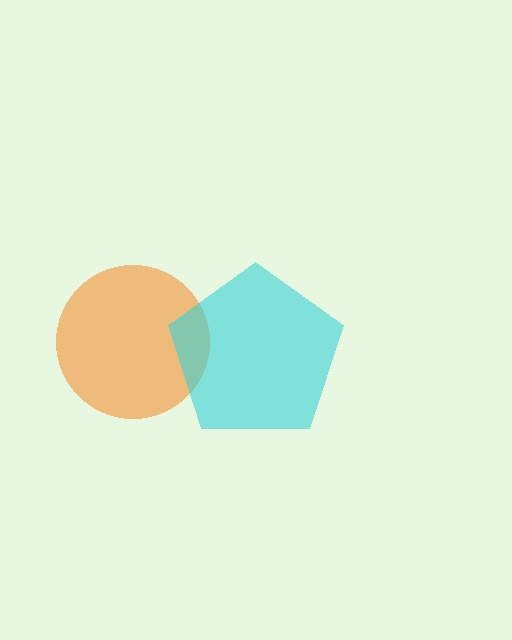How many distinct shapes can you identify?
There are 2 distinct shapes: an orange circle, a cyan pentagon.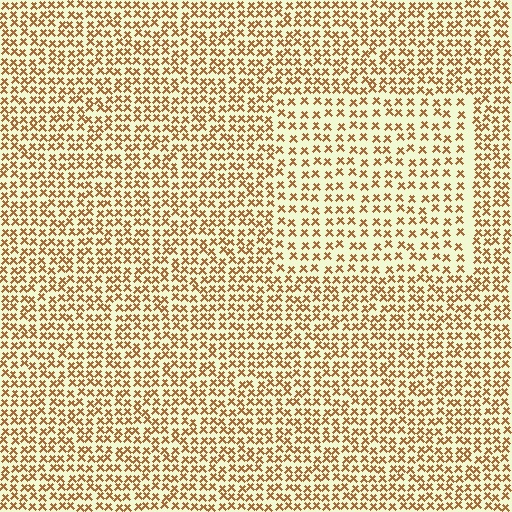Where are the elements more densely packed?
The elements are more densely packed outside the rectangle boundary.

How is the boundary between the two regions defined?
The boundary is defined by a change in element density (approximately 1.6x ratio). All elements are the same color, size, and shape.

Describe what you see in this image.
The image contains small brown elements arranged at two different densities. A rectangle-shaped region is visible where the elements are less densely packed than the surrounding area.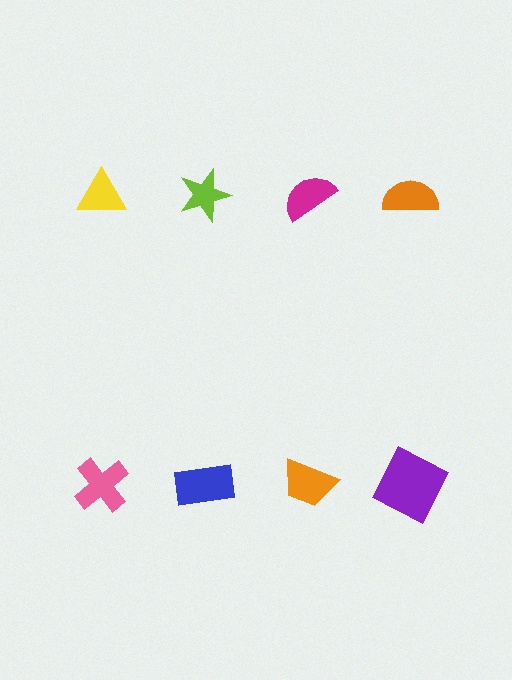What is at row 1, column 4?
An orange semicircle.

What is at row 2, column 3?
An orange trapezoid.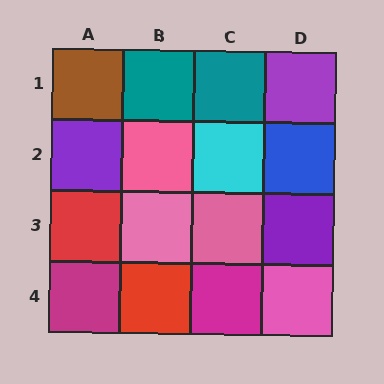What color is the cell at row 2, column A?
Purple.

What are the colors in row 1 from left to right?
Brown, teal, teal, purple.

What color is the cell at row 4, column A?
Magenta.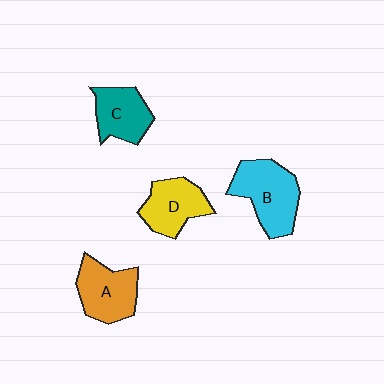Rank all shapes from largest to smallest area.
From largest to smallest: B (cyan), A (orange), D (yellow), C (teal).